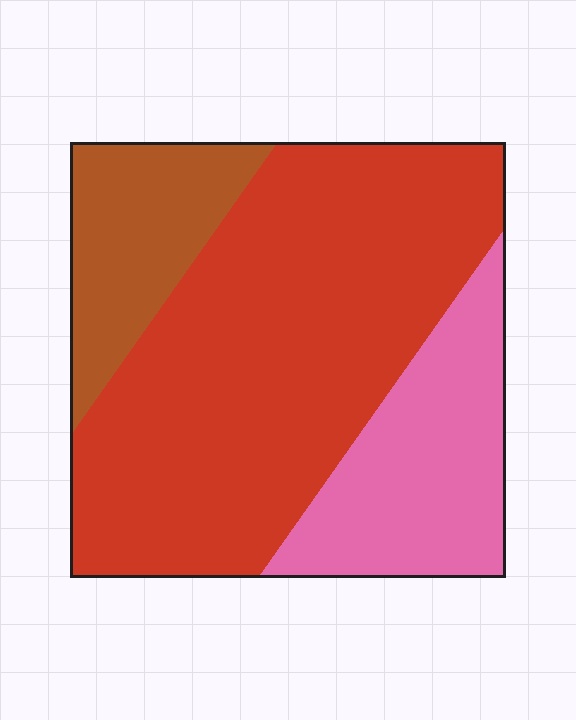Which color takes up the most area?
Red, at roughly 60%.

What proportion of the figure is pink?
Pink covers 23% of the figure.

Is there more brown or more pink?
Pink.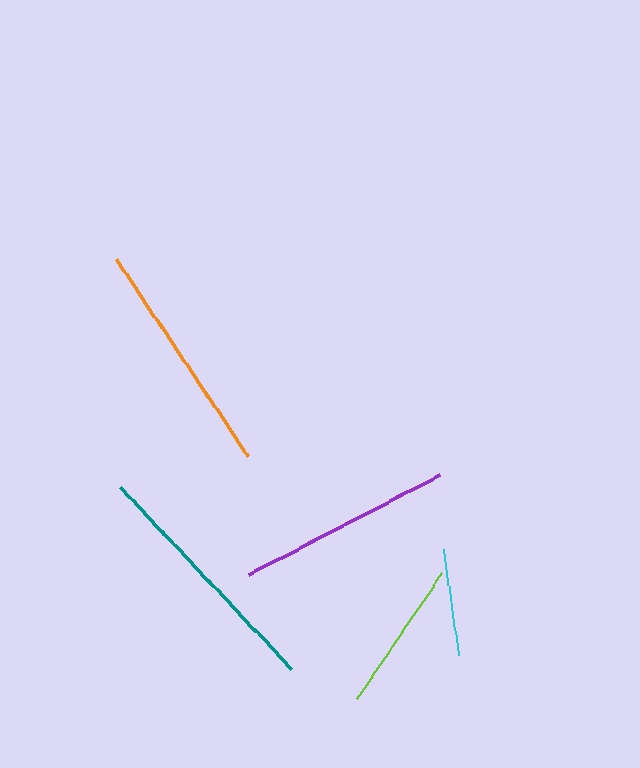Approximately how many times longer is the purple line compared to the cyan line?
The purple line is approximately 2.0 times the length of the cyan line.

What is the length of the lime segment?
The lime segment is approximately 152 pixels long.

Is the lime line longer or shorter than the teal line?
The teal line is longer than the lime line.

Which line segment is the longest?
The teal line is the longest at approximately 250 pixels.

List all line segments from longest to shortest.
From longest to shortest: teal, orange, purple, lime, cyan.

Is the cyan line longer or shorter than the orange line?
The orange line is longer than the cyan line.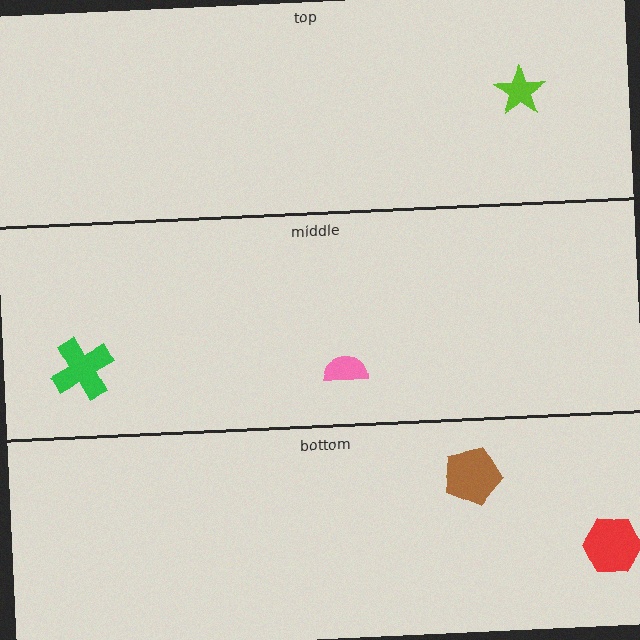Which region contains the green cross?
The middle region.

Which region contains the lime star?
The top region.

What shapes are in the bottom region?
The red hexagon, the brown pentagon.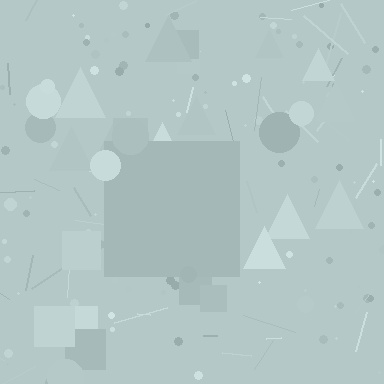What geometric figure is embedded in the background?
A square is embedded in the background.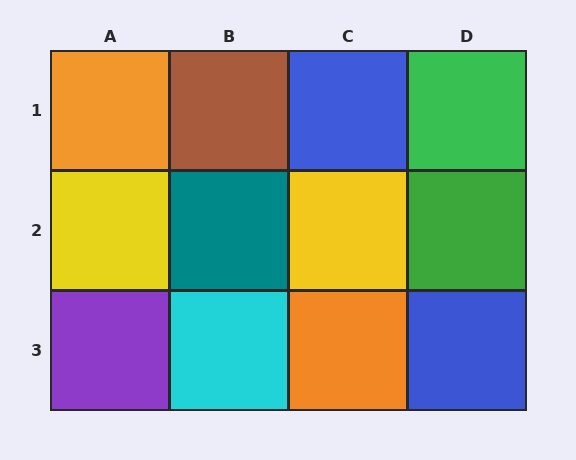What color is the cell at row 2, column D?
Green.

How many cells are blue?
2 cells are blue.